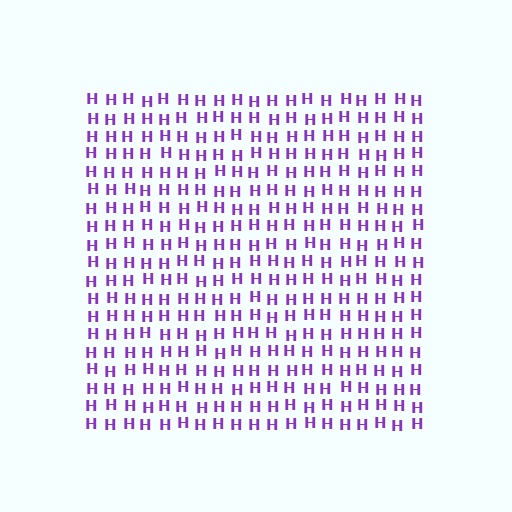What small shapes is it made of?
It is made of small letter H's.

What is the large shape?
The large shape is a square.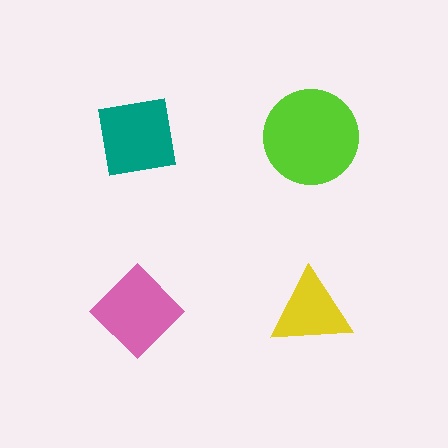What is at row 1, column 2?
A lime circle.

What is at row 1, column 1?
A teal square.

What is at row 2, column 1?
A pink diamond.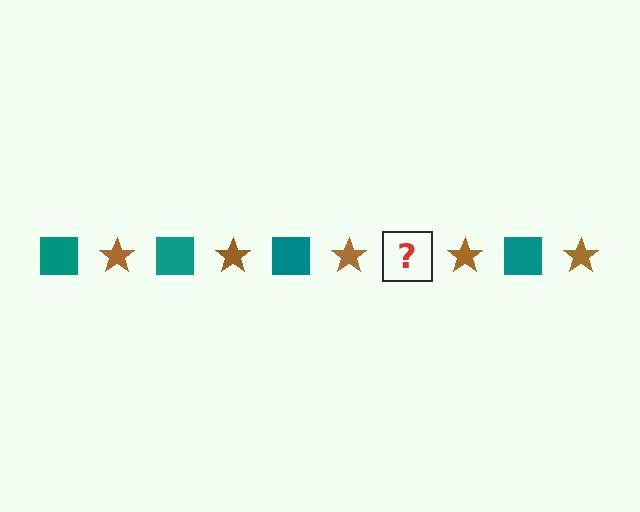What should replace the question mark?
The question mark should be replaced with a teal square.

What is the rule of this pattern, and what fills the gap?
The rule is that the pattern alternates between teal square and brown star. The gap should be filled with a teal square.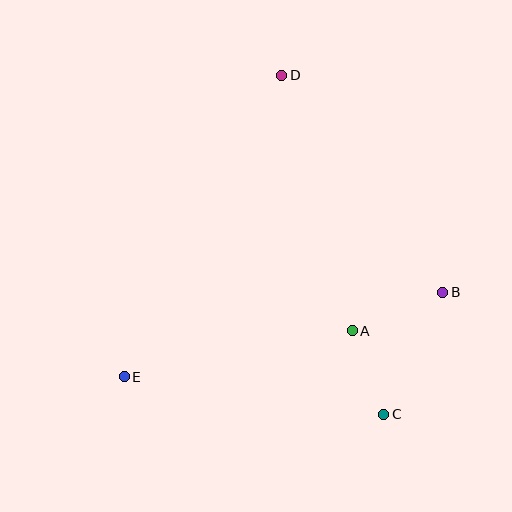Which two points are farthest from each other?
Points C and D are farthest from each other.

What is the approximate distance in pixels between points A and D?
The distance between A and D is approximately 265 pixels.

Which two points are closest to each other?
Points A and C are closest to each other.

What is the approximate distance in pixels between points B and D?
The distance between B and D is approximately 270 pixels.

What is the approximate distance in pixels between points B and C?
The distance between B and C is approximately 135 pixels.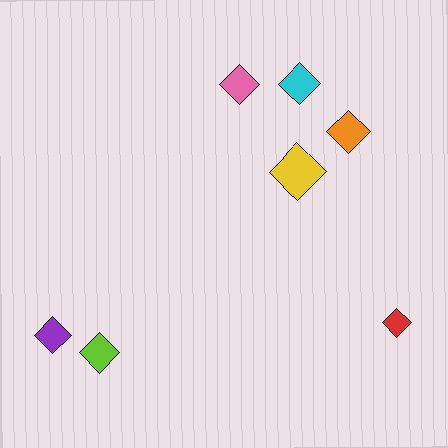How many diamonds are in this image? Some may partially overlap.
There are 7 diamonds.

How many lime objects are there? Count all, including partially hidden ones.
There is 1 lime object.